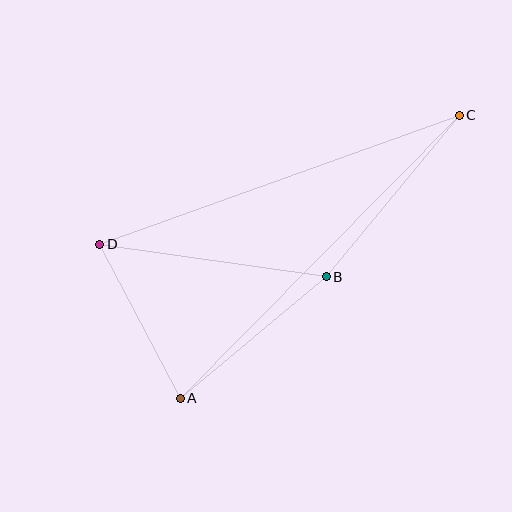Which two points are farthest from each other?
Points A and C are farthest from each other.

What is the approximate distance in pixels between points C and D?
The distance between C and D is approximately 382 pixels.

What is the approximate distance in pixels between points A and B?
The distance between A and B is approximately 190 pixels.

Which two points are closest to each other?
Points A and D are closest to each other.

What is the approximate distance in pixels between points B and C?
The distance between B and C is approximately 210 pixels.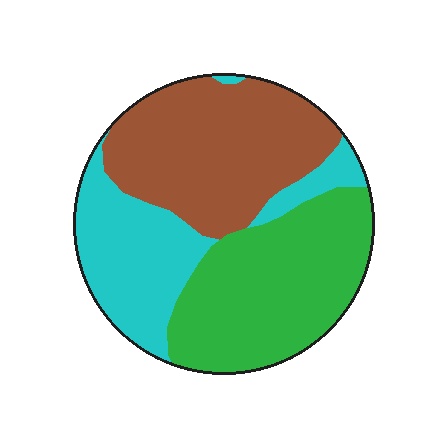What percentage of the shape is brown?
Brown covers roughly 35% of the shape.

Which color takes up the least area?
Cyan, at roughly 25%.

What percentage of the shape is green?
Green covers roughly 35% of the shape.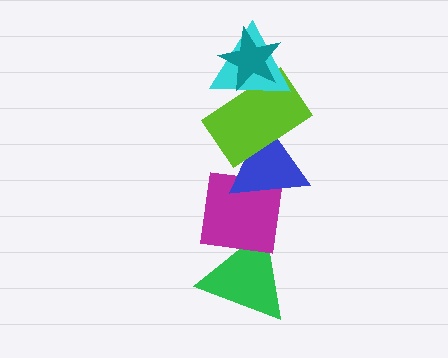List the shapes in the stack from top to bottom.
From top to bottom: the teal star, the cyan triangle, the lime rectangle, the blue triangle, the magenta square, the green triangle.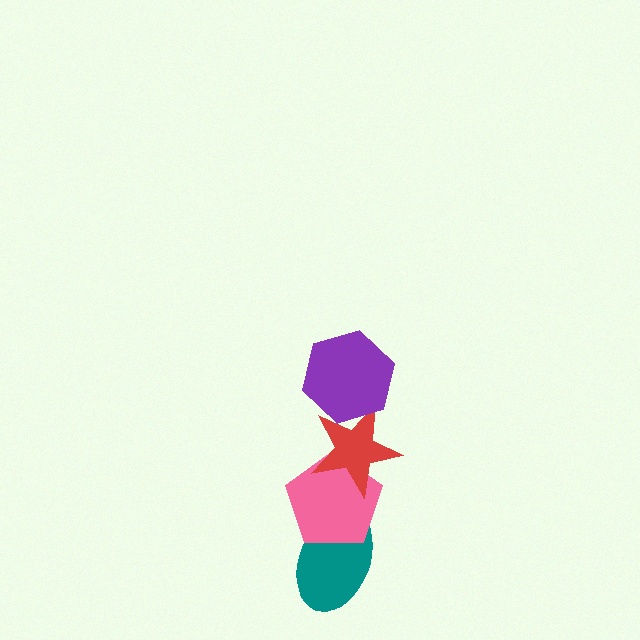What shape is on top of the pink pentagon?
The red star is on top of the pink pentagon.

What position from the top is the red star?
The red star is 2nd from the top.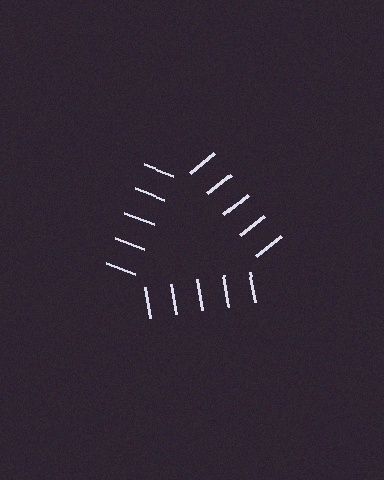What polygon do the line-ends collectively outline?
An illusory triangle — the line segments terminate on its edges but no continuous stroke is drawn.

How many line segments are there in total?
15 — 5 along each of the 3 edges.